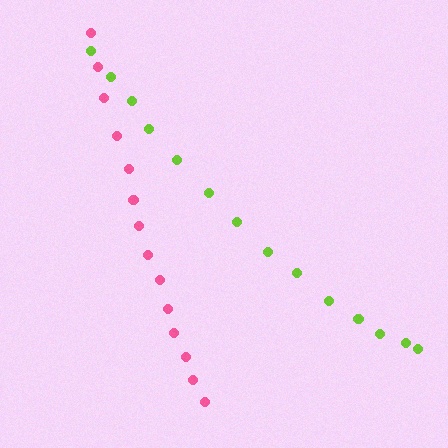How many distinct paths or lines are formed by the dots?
There are 2 distinct paths.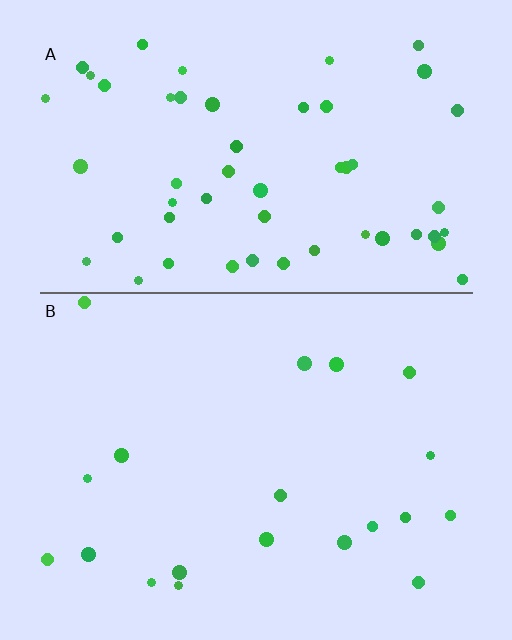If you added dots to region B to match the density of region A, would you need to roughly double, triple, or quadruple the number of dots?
Approximately triple.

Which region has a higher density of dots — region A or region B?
A (the top).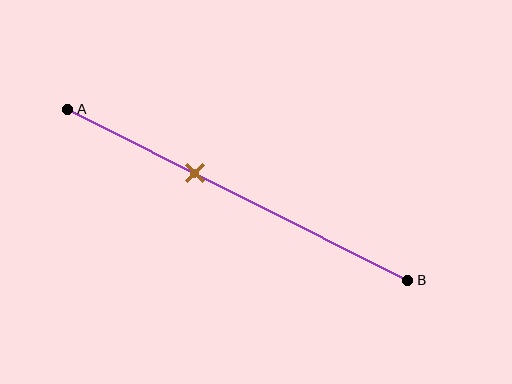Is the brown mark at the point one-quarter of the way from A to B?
No, the mark is at about 35% from A, not at the 25% one-quarter point.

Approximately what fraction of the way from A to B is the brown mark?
The brown mark is approximately 35% of the way from A to B.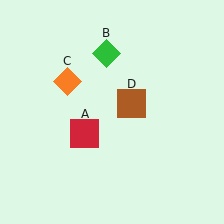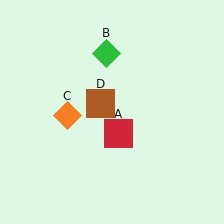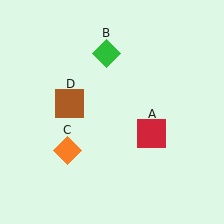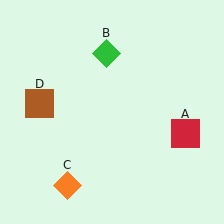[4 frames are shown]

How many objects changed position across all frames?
3 objects changed position: red square (object A), orange diamond (object C), brown square (object D).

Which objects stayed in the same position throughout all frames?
Green diamond (object B) remained stationary.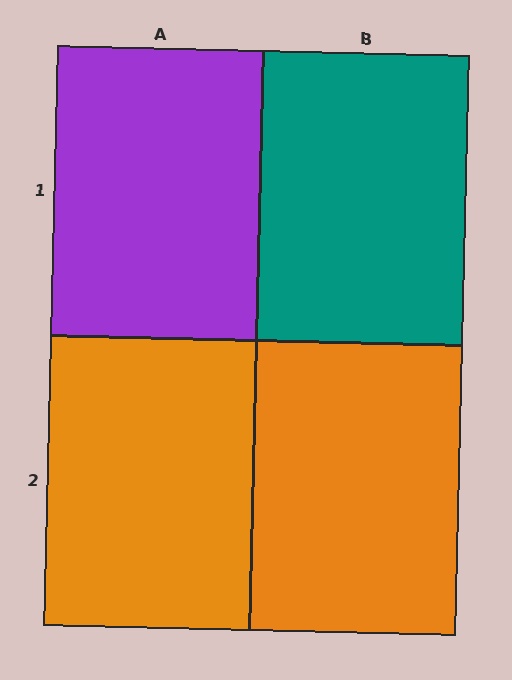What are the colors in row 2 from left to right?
Orange, orange.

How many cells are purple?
1 cell is purple.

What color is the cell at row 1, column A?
Purple.